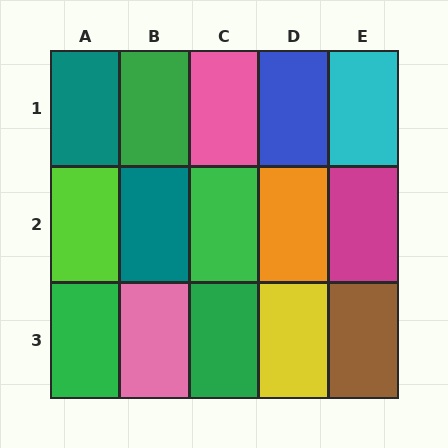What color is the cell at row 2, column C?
Green.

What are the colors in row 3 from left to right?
Green, pink, green, yellow, brown.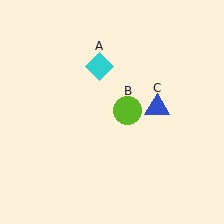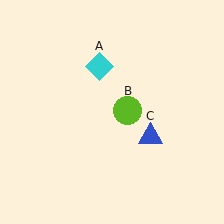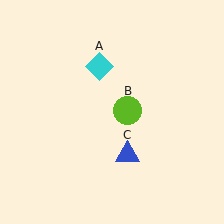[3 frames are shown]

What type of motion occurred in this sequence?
The blue triangle (object C) rotated clockwise around the center of the scene.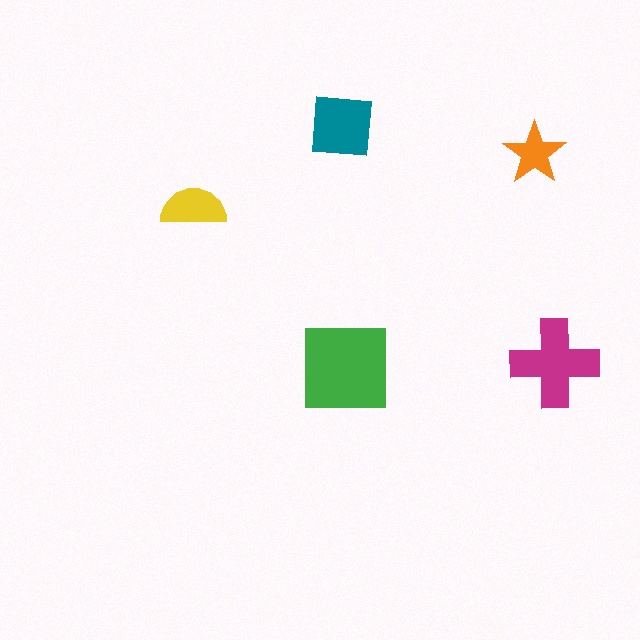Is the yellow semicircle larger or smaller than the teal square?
Smaller.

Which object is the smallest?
The orange star.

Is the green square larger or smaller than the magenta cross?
Larger.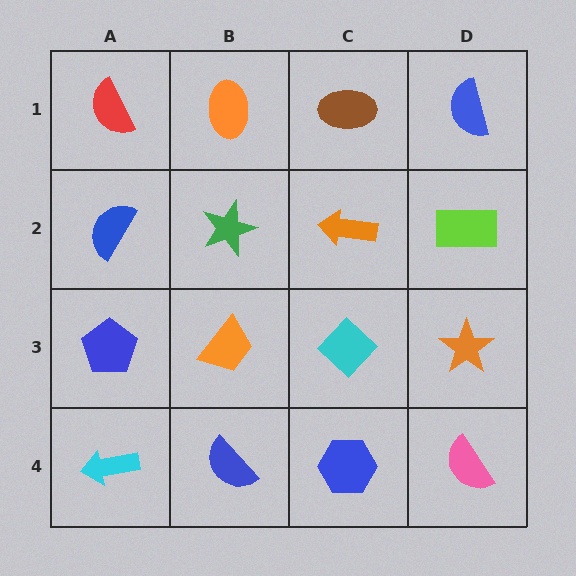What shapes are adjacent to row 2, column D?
A blue semicircle (row 1, column D), an orange star (row 3, column D), an orange arrow (row 2, column C).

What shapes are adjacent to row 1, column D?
A lime rectangle (row 2, column D), a brown ellipse (row 1, column C).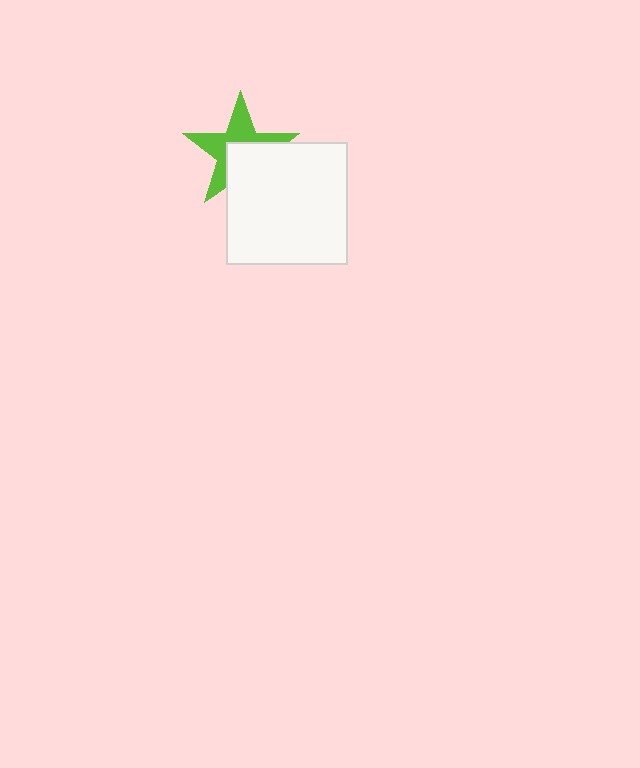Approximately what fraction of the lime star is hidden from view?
Roughly 47% of the lime star is hidden behind the white square.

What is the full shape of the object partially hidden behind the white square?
The partially hidden object is a lime star.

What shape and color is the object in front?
The object in front is a white square.